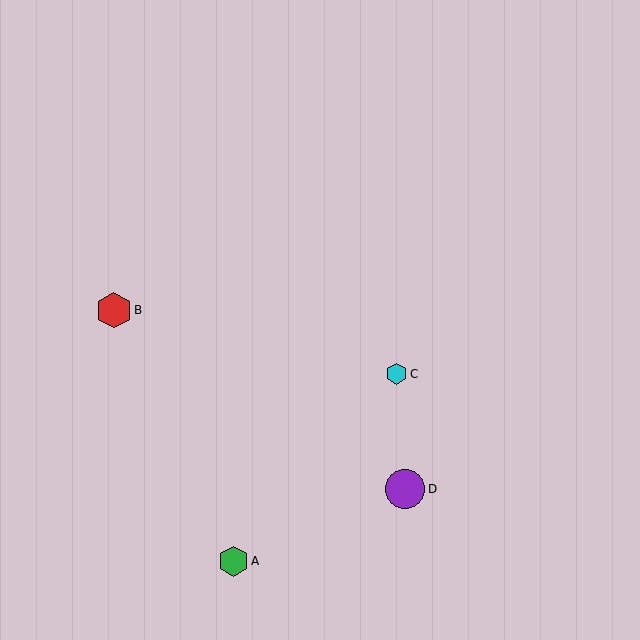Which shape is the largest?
The purple circle (labeled D) is the largest.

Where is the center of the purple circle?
The center of the purple circle is at (405, 489).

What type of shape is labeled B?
Shape B is a red hexagon.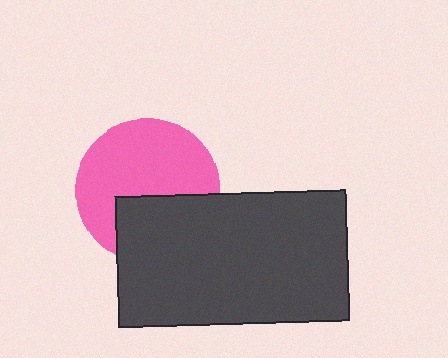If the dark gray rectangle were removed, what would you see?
You would see the complete pink circle.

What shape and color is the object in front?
The object in front is a dark gray rectangle.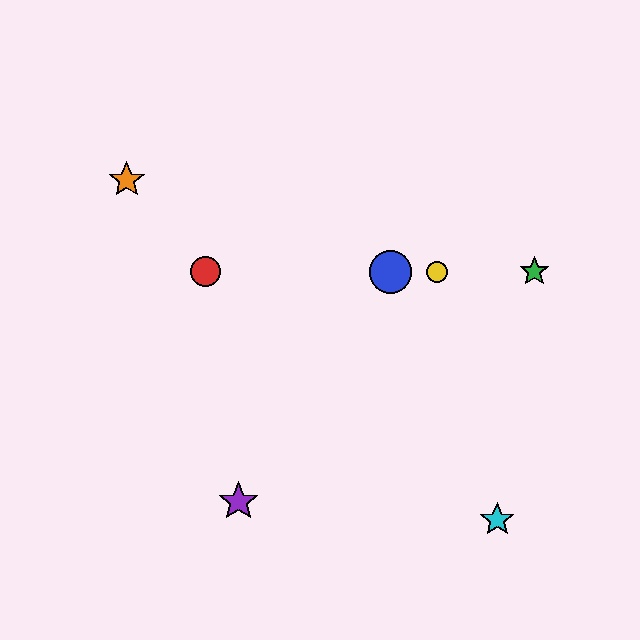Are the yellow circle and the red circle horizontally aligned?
Yes, both are at y≈272.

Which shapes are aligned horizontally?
The red circle, the blue circle, the green star, the yellow circle are aligned horizontally.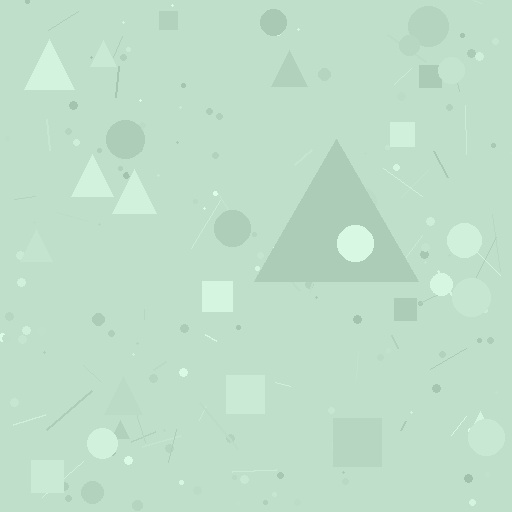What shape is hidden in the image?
A triangle is hidden in the image.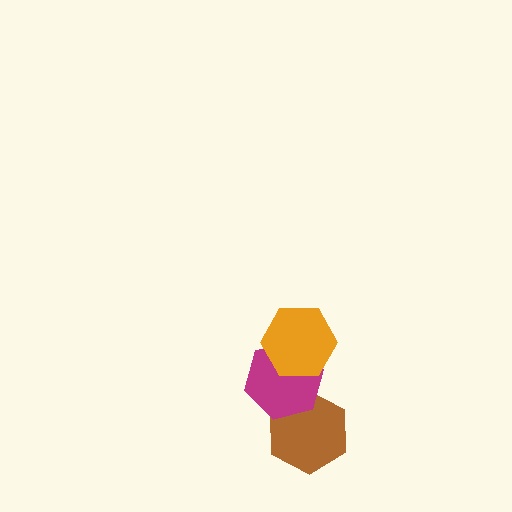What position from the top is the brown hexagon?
The brown hexagon is 3rd from the top.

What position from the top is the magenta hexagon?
The magenta hexagon is 2nd from the top.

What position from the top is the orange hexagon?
The orange hexagon is 1st from the top.